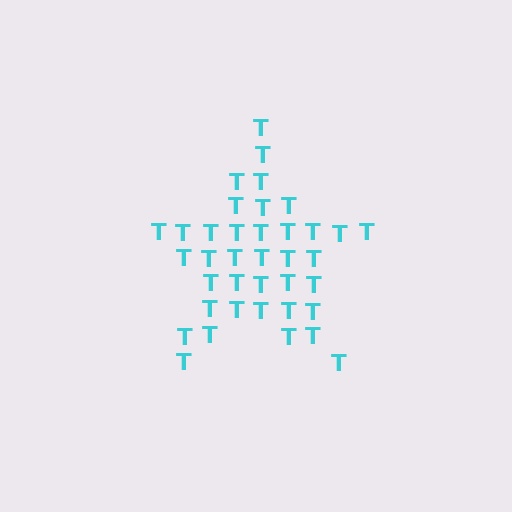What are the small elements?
The small elements are letter T's.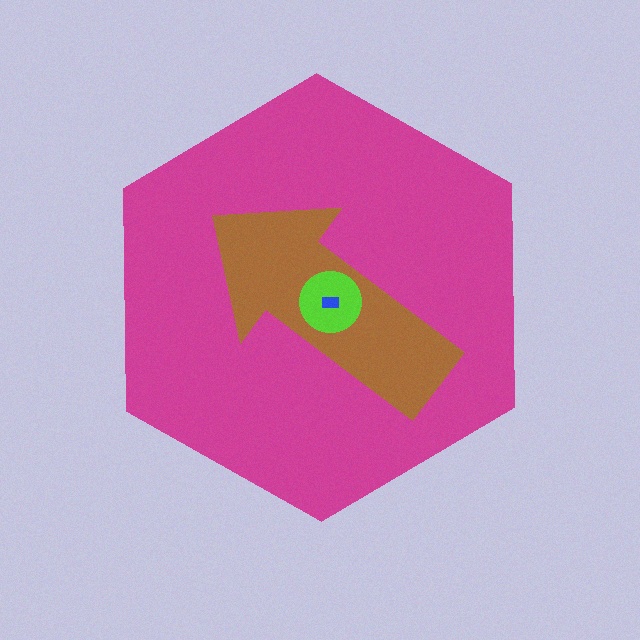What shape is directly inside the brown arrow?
The lime circle.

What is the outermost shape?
The magenta hexagon.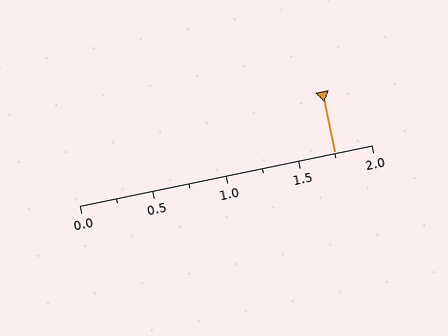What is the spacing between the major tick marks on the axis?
The major ticks are spaced 0.5 apart.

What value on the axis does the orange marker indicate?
The marker indicates approximately 1.75.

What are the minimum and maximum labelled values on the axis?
The axis runs from 0.0 to 2.0.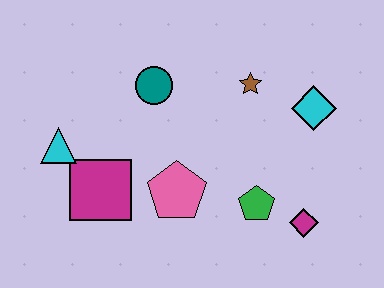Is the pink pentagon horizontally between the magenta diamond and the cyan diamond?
No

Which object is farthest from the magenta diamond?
The cyan triangle is farthest from the magenta diamond.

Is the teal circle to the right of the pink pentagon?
No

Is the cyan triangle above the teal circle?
No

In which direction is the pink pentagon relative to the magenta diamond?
The pink pentagon is to the left of the magenta diamond.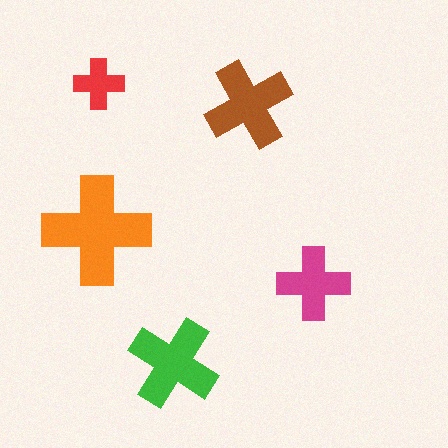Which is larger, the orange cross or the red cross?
The orange one.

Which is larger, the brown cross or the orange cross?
The orange one.